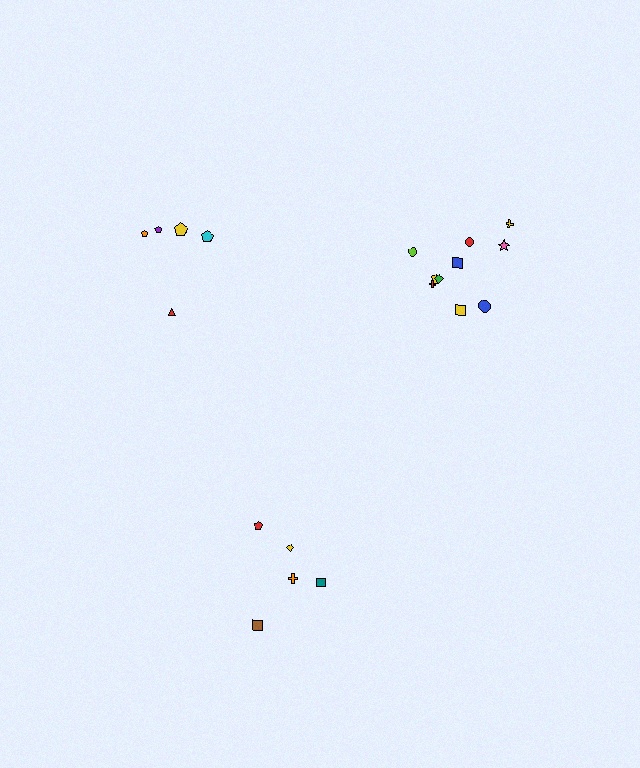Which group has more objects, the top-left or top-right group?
The top-right group.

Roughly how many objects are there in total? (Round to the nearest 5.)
Roughly 20 objects in total.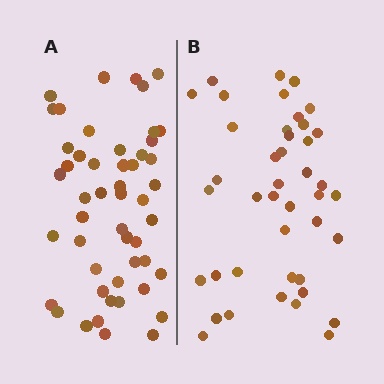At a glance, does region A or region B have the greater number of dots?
Region A (the left region) has more dots.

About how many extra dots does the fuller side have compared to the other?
Region A has roughly 8 or so more dots than region B.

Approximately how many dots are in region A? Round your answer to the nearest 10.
About 50 dots.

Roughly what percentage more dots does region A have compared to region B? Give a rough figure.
About 20% more.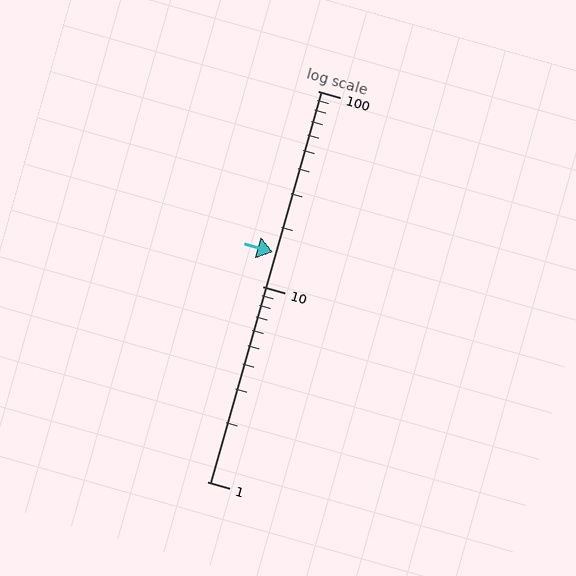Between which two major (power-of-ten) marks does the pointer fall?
The pointer is between 10 and 100.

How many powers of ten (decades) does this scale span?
The scale spans 2 decades, from 1 to 100.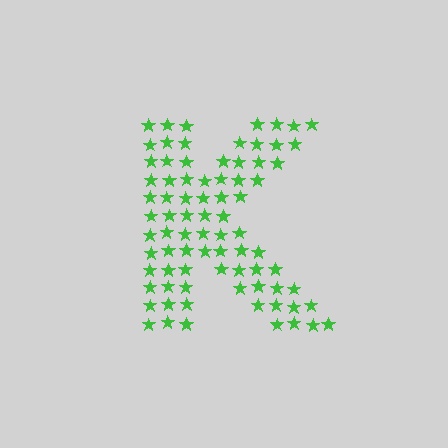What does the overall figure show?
The overall figure shows the letter K.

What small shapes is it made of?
It is made of small stars.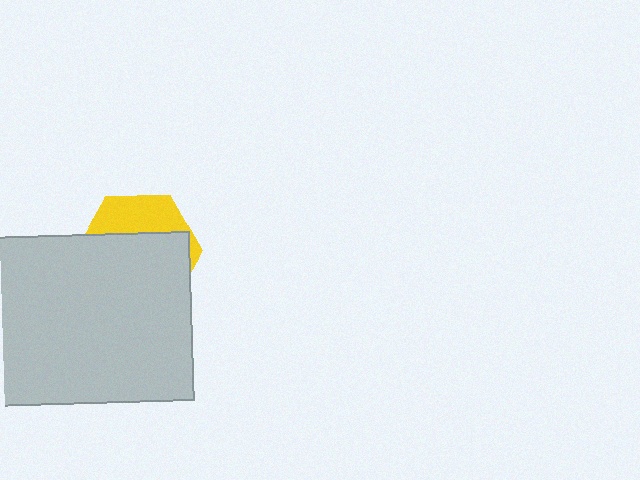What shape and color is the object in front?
The object in front is a light gray rectangle.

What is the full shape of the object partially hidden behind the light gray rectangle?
The partially hidden object is a yellow hexagon.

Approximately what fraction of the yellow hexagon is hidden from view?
Roughly 67% of the yellow hexagon is hidden behind the light gray rectangle.